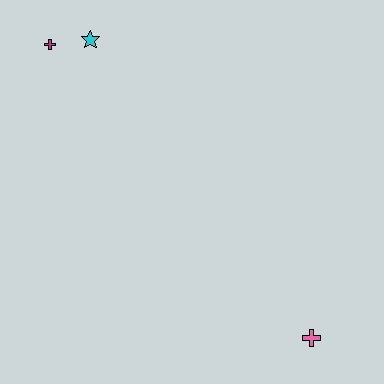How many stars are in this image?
There is 1 star.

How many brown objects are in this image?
There are no brown objects.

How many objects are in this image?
There are 3 objects.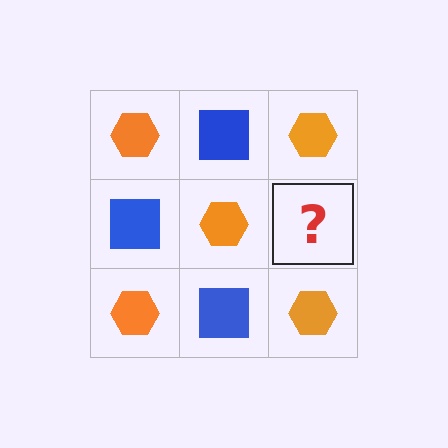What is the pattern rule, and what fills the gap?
The rule is that it alternates orange hexagon and blue square in a checkerboard pattern. The gap should be filled with a blue square.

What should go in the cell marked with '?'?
The missing cell should contain a blue square.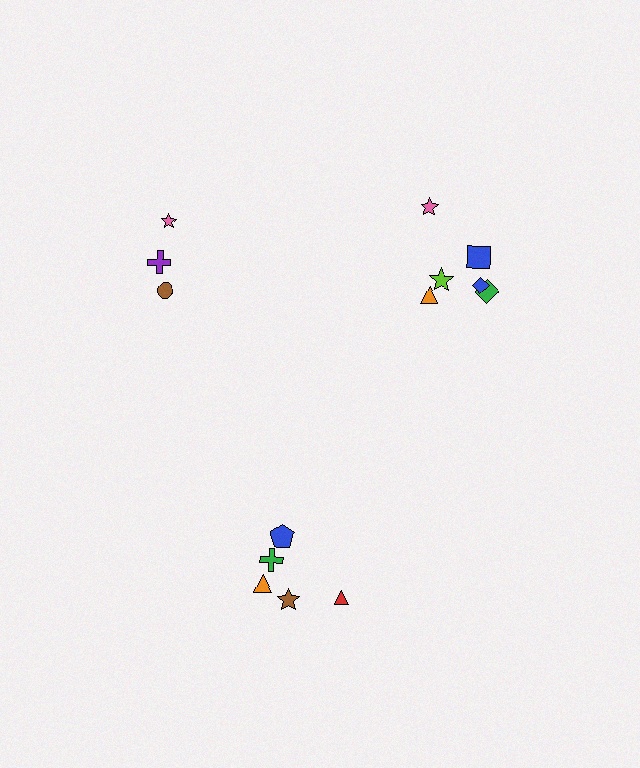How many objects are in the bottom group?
There are 5 objects.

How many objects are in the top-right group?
There are 6 objects.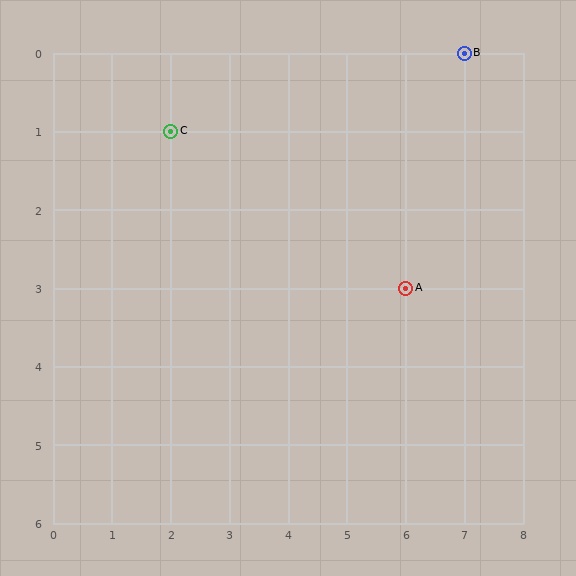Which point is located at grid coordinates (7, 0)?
Point B is at (7, 0).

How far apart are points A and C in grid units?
Points A and C are 4 columns and 2 rows apart (about 4.5 grid units diagonally).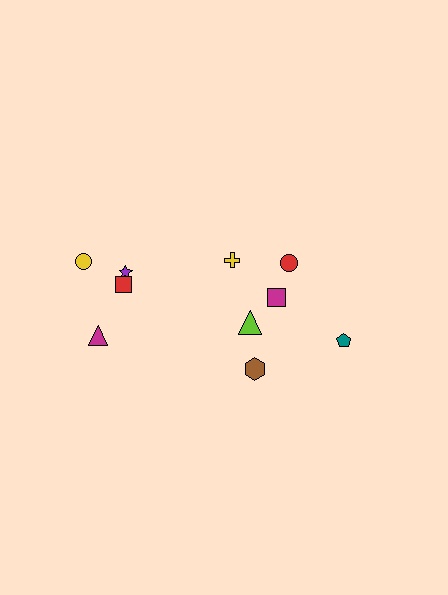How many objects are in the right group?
There are 6 objects.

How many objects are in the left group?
There are 4 objects.